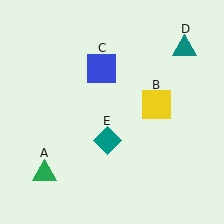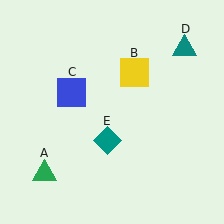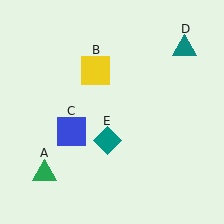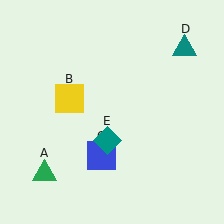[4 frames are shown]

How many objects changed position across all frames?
2 objects changed position: yellow square (object B), blue square (object C).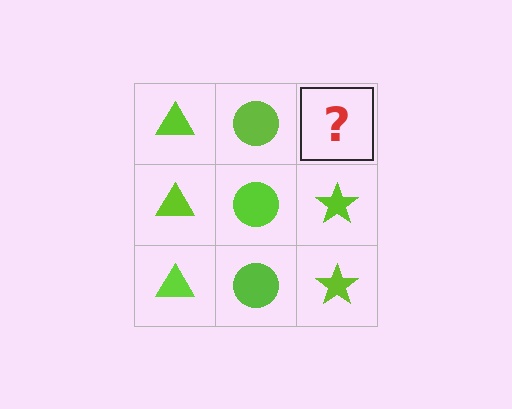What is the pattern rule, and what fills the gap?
The rule is that each column has a consistent shape. The gap should be filled with a lime star.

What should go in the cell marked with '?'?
The missing cell should contain a lime star.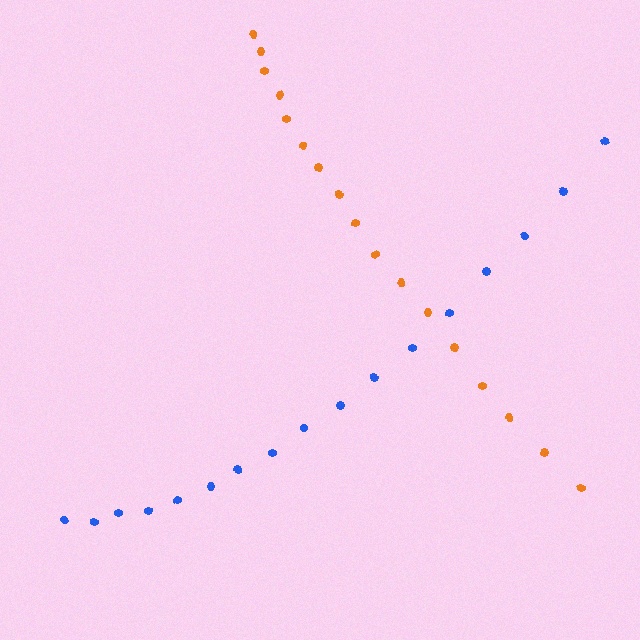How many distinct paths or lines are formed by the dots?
There are 2 distinct paths.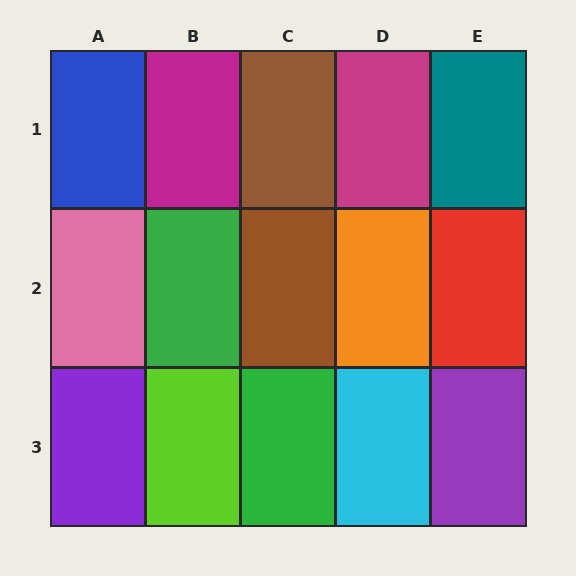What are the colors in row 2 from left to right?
Pink, green, brown, orange, red.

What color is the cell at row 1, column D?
Magenta.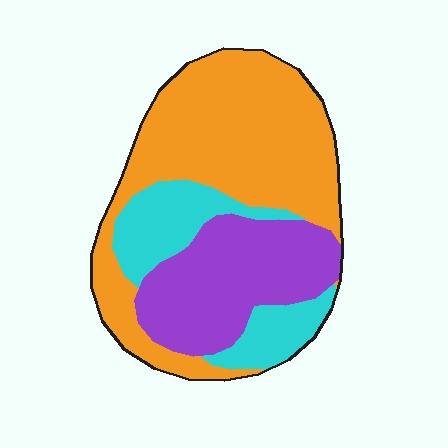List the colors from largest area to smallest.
From largest to smallest: orange, purple, cyan.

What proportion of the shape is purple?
Purple covers about 30% of the shape.